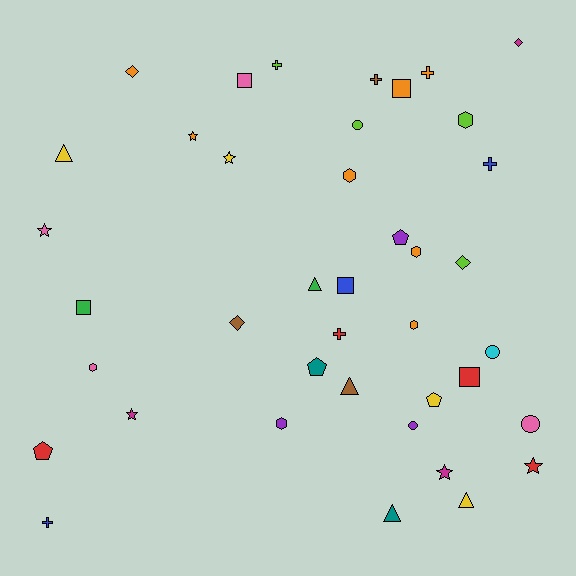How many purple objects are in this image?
There are 3 purple objects.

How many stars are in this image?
There are 6 stars.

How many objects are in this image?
There are 40 objects.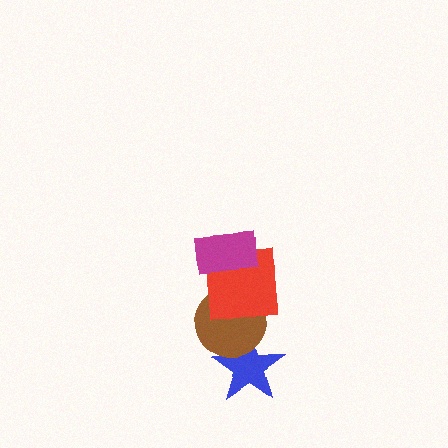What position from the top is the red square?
The red square is 2nd from the top.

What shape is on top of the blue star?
The brown circle is on top of the blue star.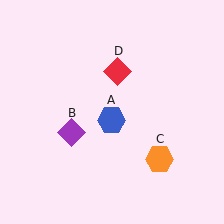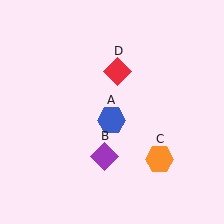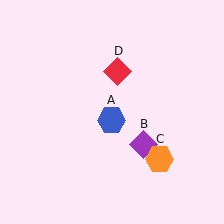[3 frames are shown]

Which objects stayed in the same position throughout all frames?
Blue hexagon (object A) and orange hexagon (object C) and red diamond (object D) remained stationary.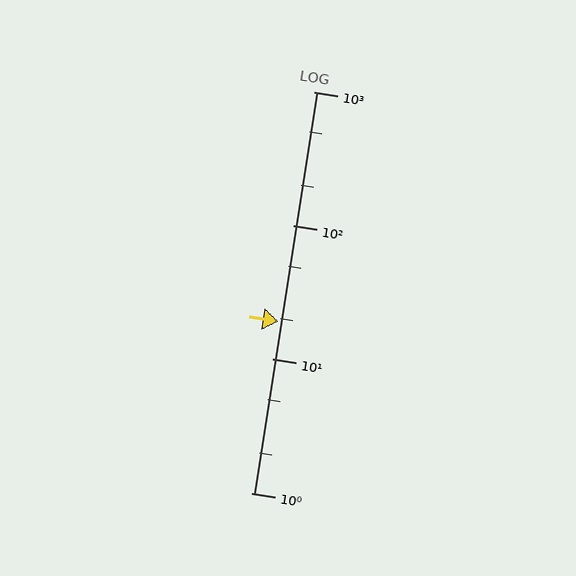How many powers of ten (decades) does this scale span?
The scale spans 3 decades, from 1 to 1000.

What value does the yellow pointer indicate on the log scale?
The pointer indicates approximately 19.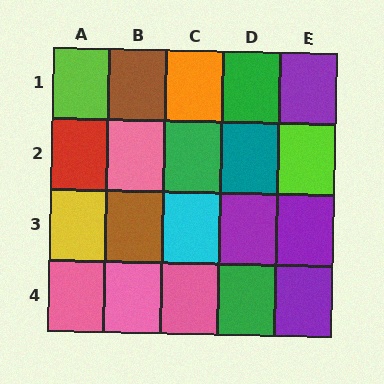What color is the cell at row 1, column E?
Purple.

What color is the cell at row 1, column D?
Green.